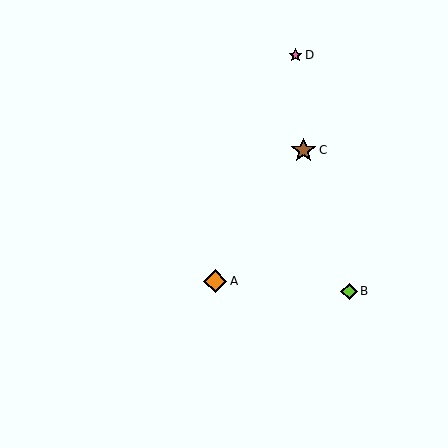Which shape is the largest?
The brown star (labeled C) is the largest.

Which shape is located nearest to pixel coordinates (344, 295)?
The lime diamond (labeled B) at (349, 291) is nearest to that location.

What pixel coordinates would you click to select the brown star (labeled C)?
Click at (304, 150) to select the brown star C.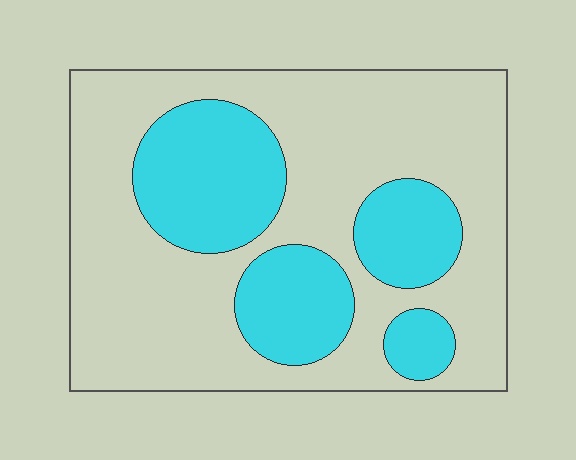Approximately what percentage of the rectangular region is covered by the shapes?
Approximately 30%.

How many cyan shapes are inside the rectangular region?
4.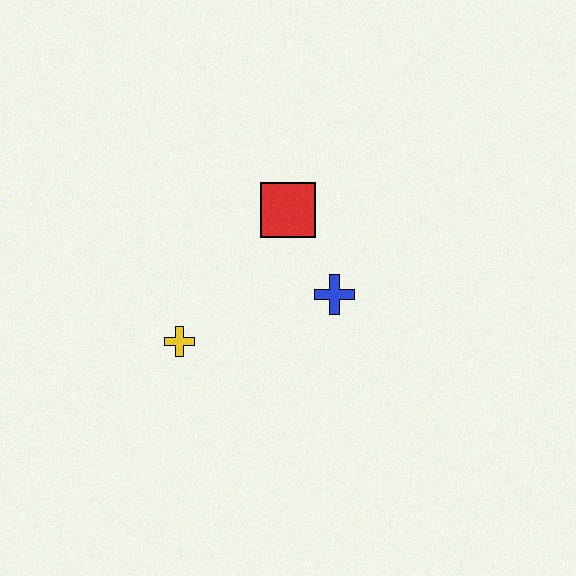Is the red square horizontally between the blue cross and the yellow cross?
Yes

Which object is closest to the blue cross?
The red square is closest to the blue cross.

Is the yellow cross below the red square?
Yes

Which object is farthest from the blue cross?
The yellow cross is farthest from the blue cross.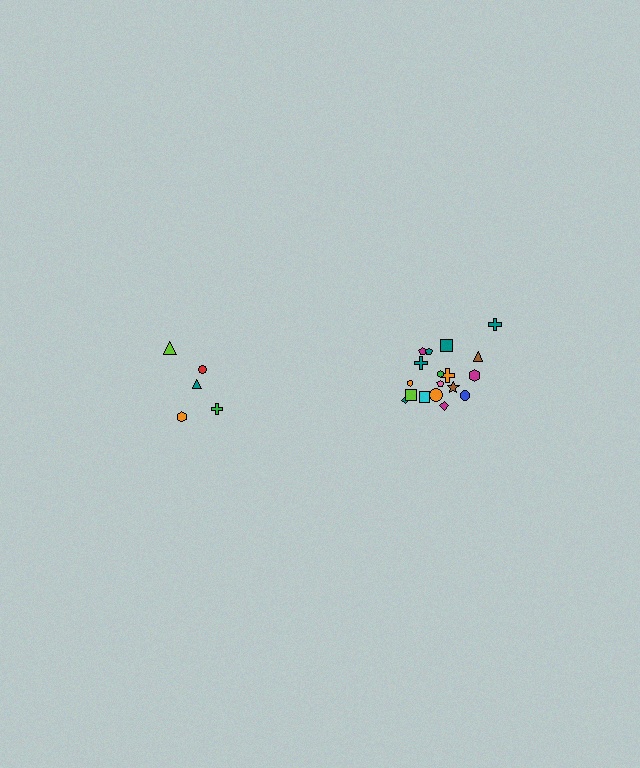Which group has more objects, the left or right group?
The right group.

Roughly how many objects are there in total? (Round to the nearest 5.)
Roughly 25 objects in total.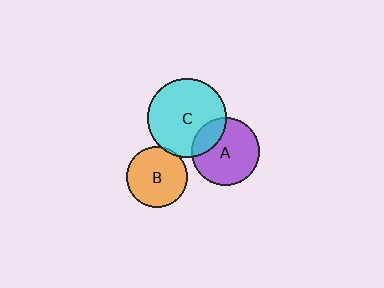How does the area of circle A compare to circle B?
Approximately 1.3 times.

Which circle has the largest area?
Circle C (cyan).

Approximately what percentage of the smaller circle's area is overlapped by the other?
Approximately 5%.